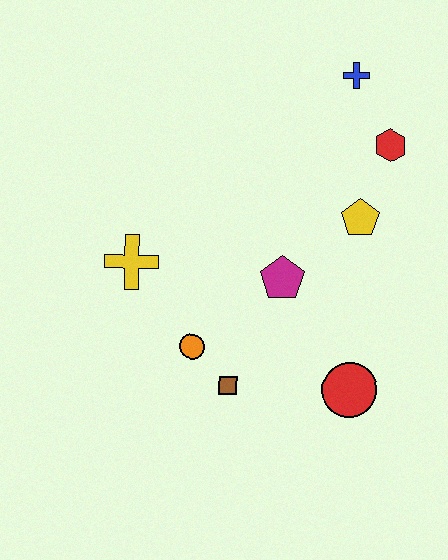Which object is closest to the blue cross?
The red hexagon is closest to the blue cross.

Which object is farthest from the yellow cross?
The blue cross is farthest from the yellow cross.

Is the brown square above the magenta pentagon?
No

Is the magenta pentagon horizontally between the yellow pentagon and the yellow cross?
Yes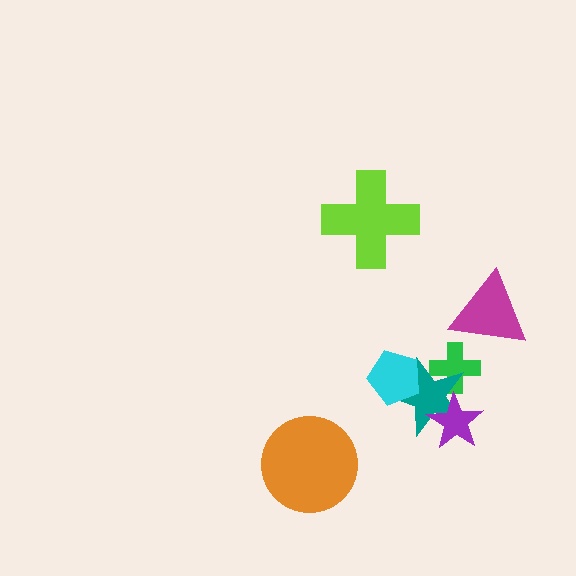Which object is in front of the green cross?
The teal star is in front of the green cross.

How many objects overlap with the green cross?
1 object overlaps with the green cross.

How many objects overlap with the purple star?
1 object overlaps with the purple star.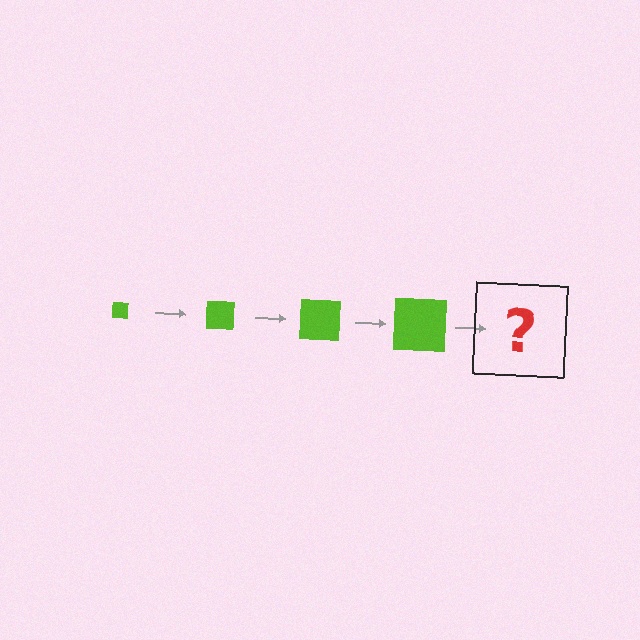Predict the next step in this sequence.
The next step is a lime square, larger than the previous one.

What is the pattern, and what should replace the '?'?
The pattern is that the square gets progressively larger each step. The '?' should be a lime square, larger than the previous one.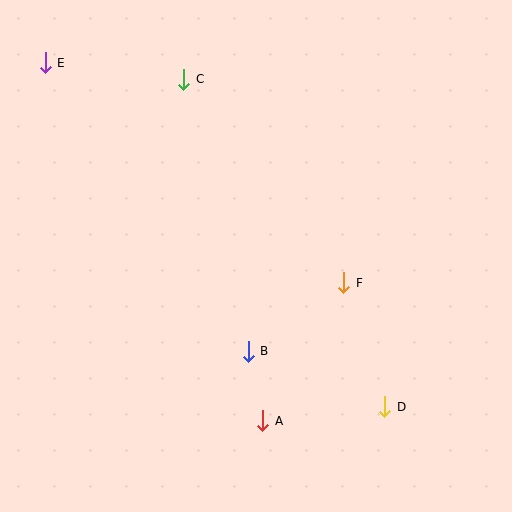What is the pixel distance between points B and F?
The distance between B and F is 118 pixels.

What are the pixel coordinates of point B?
Point B is at (248, 351).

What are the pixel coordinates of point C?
Point C is at (184, 79).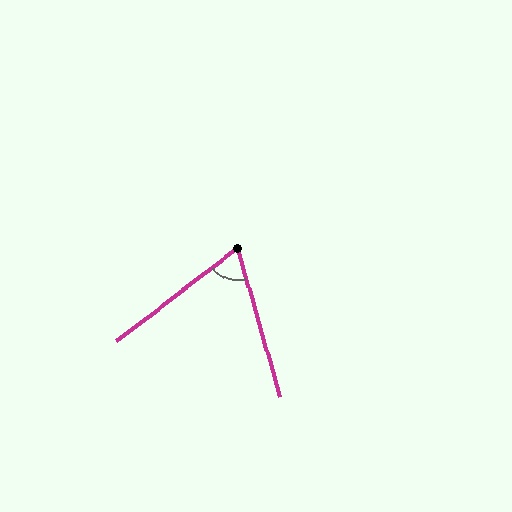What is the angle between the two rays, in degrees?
Approximately 68 degrees.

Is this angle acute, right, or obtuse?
It is acute.